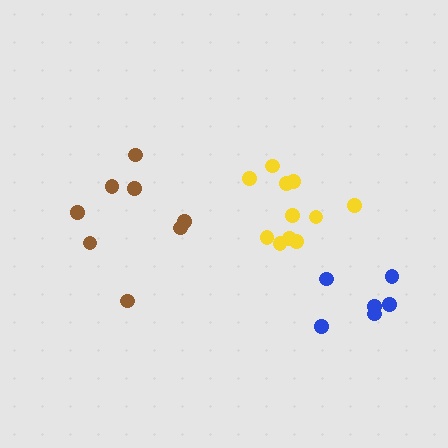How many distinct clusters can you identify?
There are 3 distinct clusters.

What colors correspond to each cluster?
The clusters are colored: yellow, brown, blue.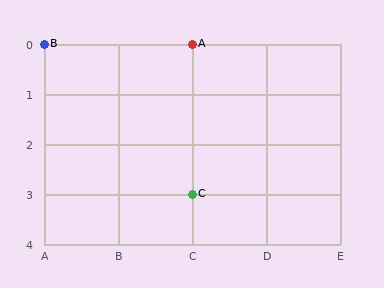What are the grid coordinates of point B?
Point B is at grid coordinates (A, 0).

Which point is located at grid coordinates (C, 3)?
Point C is at (C, 3).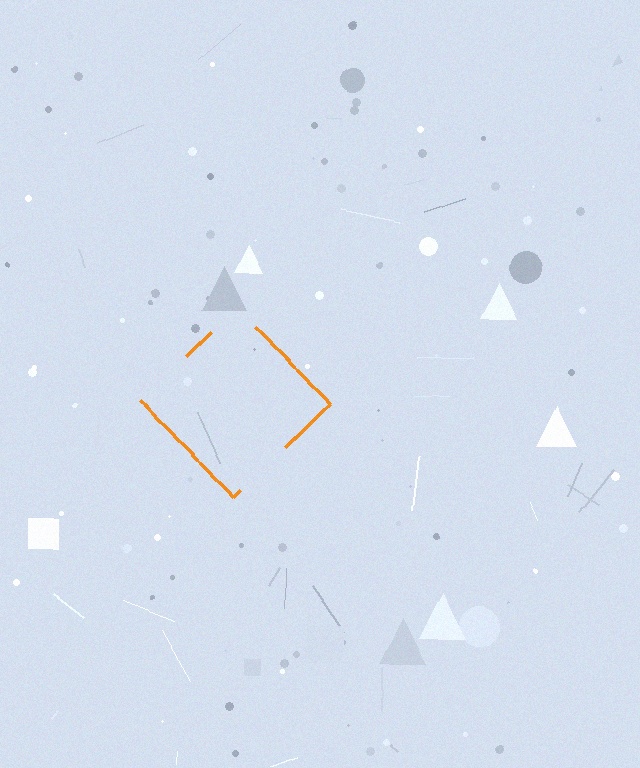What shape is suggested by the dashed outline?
The dashed outline suggests a diamond.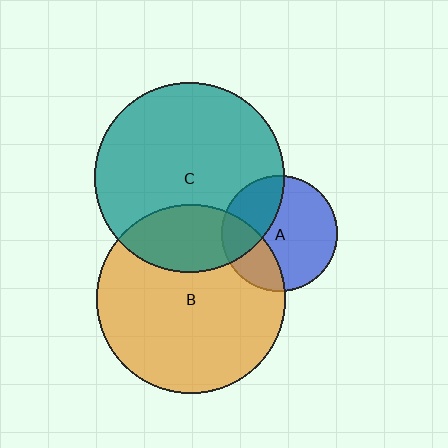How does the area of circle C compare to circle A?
Approximately 2.7 times.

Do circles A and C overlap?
Yes.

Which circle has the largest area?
Circle C (teal).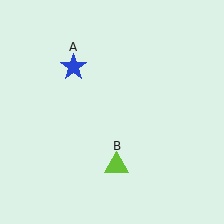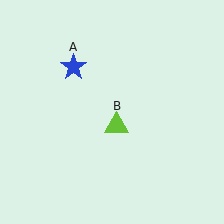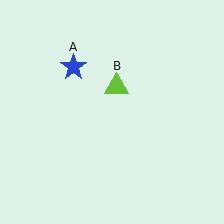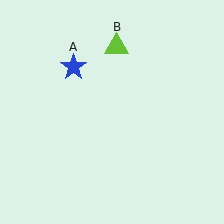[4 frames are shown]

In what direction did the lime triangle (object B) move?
The lime triangle (object B) moved up.